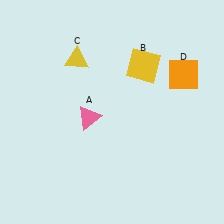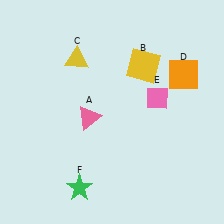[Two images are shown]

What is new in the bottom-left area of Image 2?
A green star (F) was added in the bottom-left area of Image 2.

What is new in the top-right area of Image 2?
A pink diamond (E) was added in the top-right area of Image 2.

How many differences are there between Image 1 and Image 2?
There are 2 differences between the two images.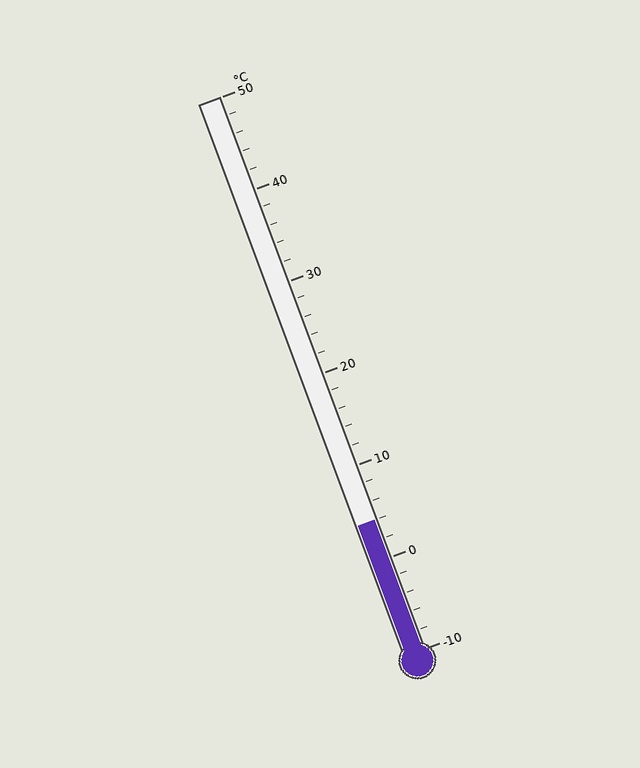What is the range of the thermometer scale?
The thermometer scale ranges from -10°C to 50°C.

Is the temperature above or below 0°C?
The temperature is above 0°C.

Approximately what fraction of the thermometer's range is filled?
The thermometer is filled to approximately 25% of its range.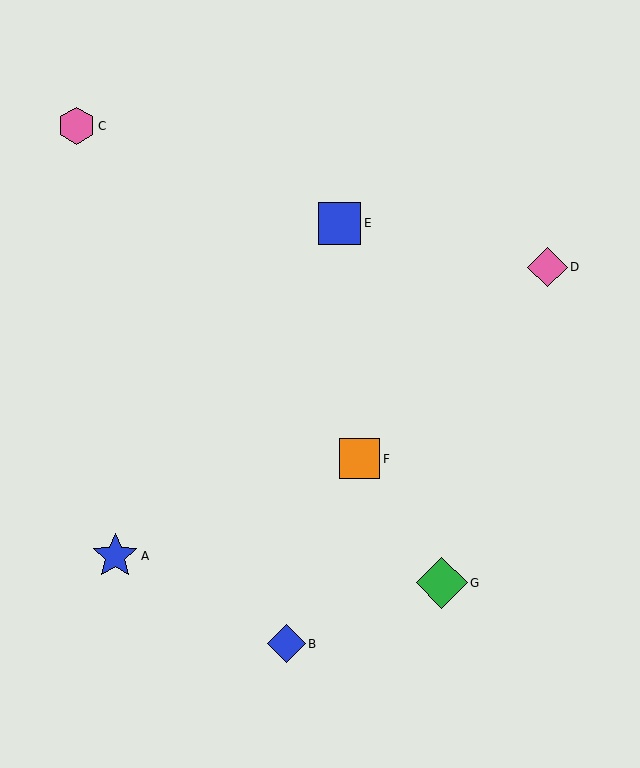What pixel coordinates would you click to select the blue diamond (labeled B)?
Click at (286, 644) to select the blue diamond B.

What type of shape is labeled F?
Shape F is an orange square.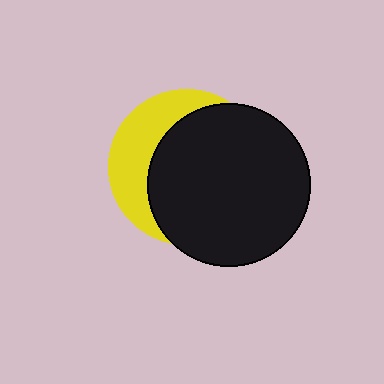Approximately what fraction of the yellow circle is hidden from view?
Roughly 67% of the yellow circle is hidden behind the black circle.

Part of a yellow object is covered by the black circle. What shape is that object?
It is a circle.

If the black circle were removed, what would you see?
You would see the complete yellow circle.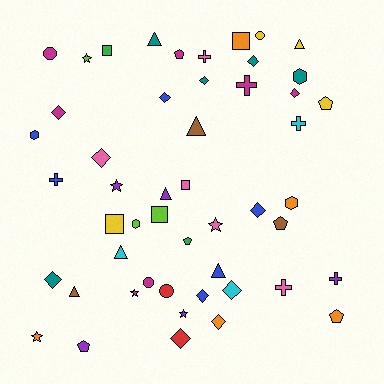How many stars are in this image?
There are 6 stars.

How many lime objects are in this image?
There are 3 lime objects.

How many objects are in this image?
There are 50 objects.